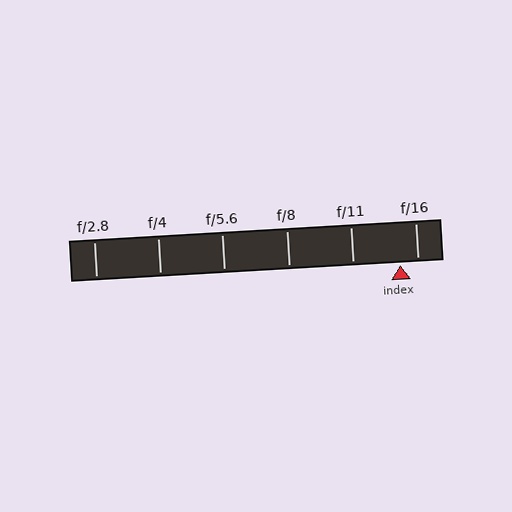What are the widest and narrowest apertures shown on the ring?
The widest aperture shown is f/2.8 and the narrowest is f/16.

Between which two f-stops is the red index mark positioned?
The index mark is between f/11 and f/16.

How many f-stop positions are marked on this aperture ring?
There are 6 f-stop positions marked.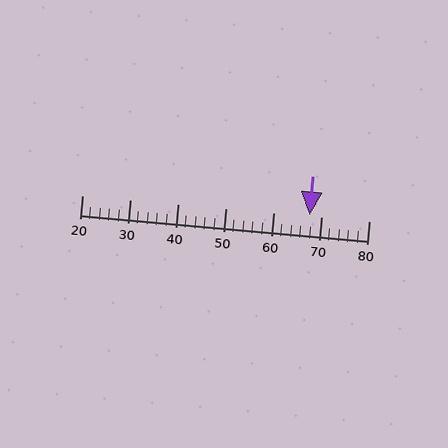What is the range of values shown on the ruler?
The ruler shows values from 20 to 80.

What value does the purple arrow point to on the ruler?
The purple arrow points to approximately 68.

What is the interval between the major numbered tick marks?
The major tick marks are spaced 10 units apart.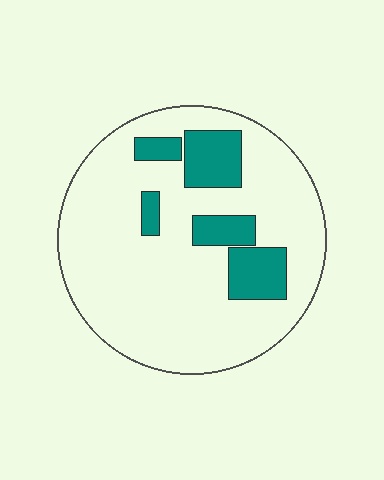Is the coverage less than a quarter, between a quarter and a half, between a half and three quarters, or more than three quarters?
Less than a quarter.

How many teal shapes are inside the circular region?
5.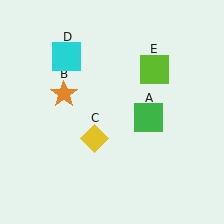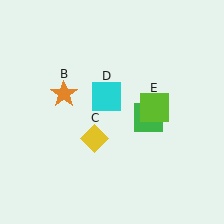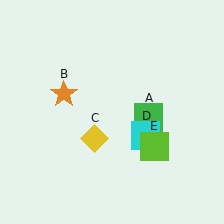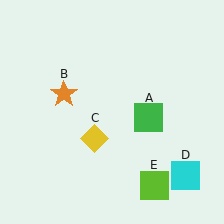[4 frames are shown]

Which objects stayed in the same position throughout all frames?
Green square (object A) and orange star (object B) and yellow diamond (object C) remained stationary.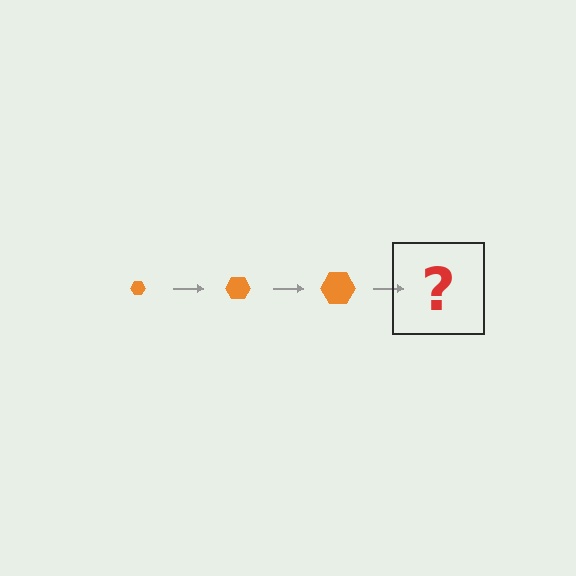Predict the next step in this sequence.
The next step is an orange hexagon, larger than the previous one.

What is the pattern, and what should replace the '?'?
The pattern is that the hexagon gets progressively larger each step. The '?' should be an orange hexagon, larger than the previous one.